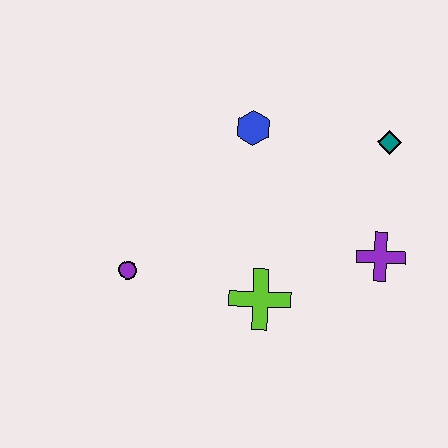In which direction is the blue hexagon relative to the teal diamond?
The blue hexagon is to the left of the teal diamond.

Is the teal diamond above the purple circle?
Yes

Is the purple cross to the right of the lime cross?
Yes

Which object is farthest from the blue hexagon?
The purple circle is farthest from the blue hexagon.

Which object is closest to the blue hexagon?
The teal diamond is closest to the blue hexagon.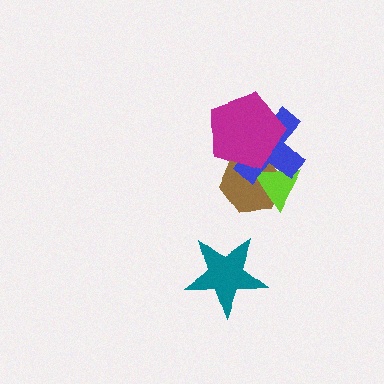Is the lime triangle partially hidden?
Yes, it is partially covered by another shape.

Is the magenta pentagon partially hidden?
No, no other shape covers it.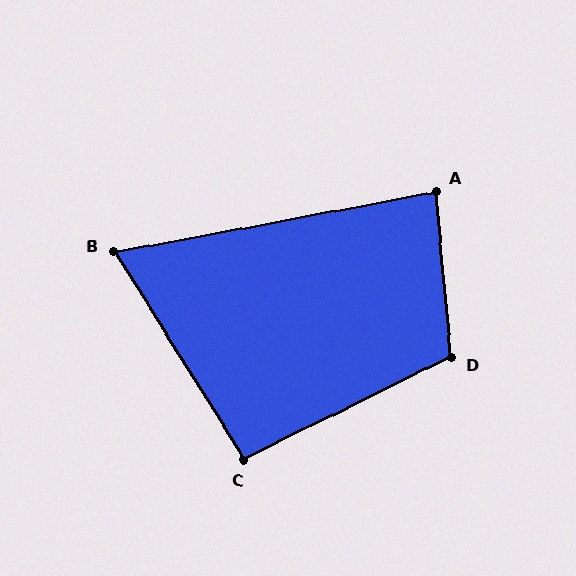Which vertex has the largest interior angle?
D, at approximately 111 degrees.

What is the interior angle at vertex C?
Approximately 96 degrees (obtuse).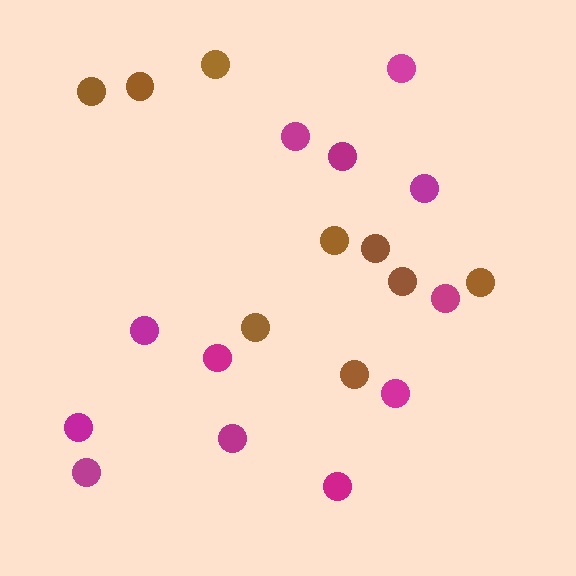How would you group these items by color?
There are 2 groups: one group of magenta circles (12) and one group of brown circles (9).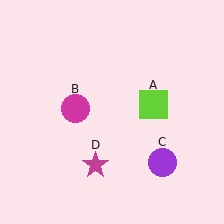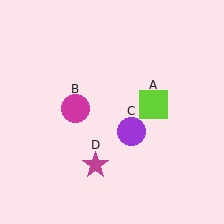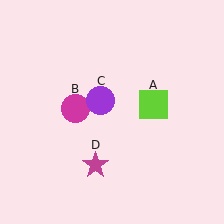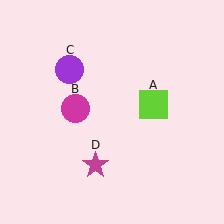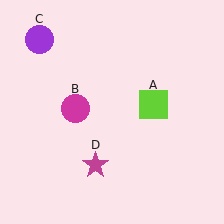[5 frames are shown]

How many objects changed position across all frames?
1 object changed position: purple circle (object C).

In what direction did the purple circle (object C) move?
The purple circle (object C) moved up and to the left.